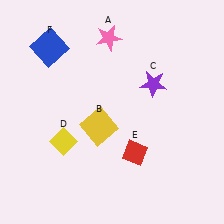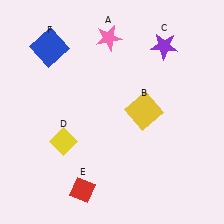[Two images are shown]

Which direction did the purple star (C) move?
The purple star (C) moved up.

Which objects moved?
The objects that moved are: the yellow square (B), the purple star (C), the red diamond (E).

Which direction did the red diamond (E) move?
The red diamond (E) moved left.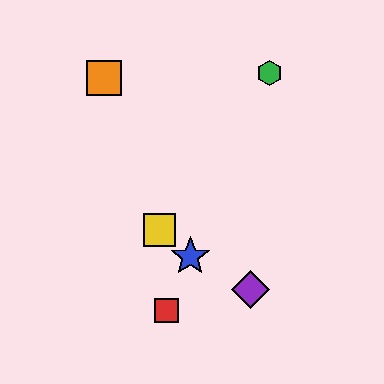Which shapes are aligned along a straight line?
The red square, the blue star, the green hexagon are aligned along a straight line.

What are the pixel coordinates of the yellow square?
The yellow square is at (160, 230).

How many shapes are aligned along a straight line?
3 shapes (the red square, the blue star, the green hexagon) are aligned along a straight line.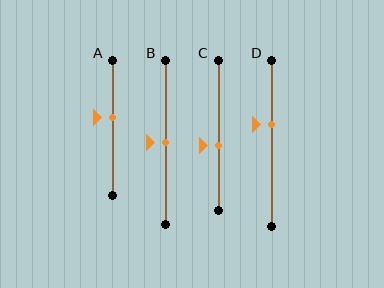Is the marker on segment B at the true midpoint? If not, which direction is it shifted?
Yes, the marker on segment B is at the true midpoint.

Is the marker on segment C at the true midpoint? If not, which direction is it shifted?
No, the marker on segment C is shifted downward by about 6% of the segment length.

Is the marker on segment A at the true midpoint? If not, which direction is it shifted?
No, the marker on segment A is shifted upward by about 8% of the segment length.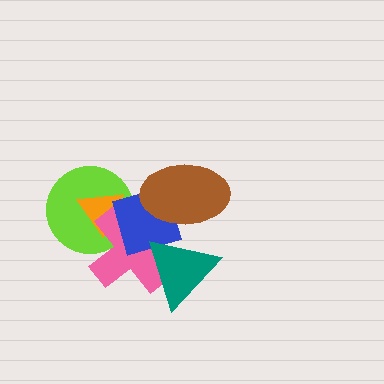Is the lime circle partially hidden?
Yes, it is partially covered by another shape.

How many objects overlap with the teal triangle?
3 objects overlap with the teal triangle.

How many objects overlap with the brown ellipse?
3 objects overlap with the brown ellipse.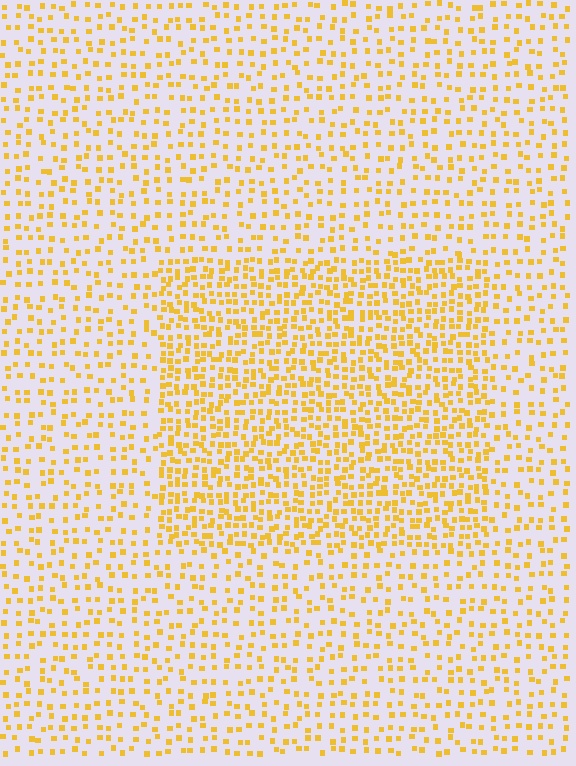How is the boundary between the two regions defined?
The boundary is defined by a change in element density (approximately 2.0x ratio). All elements are the same color, size, and shape.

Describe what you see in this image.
The image contains small yellow elements arranged at two different densities. A rectangle-shaped region is visible where the elements are more densely packed than the surrounding area.